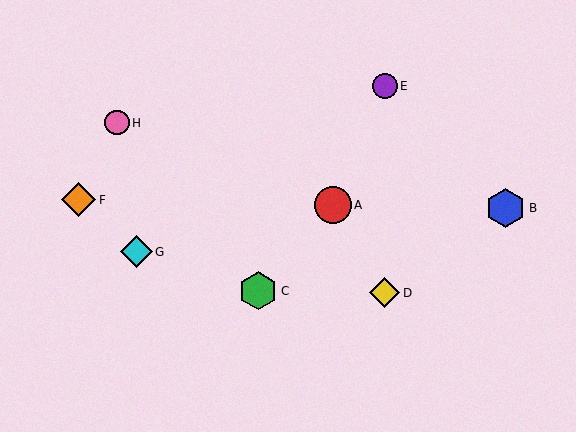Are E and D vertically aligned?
Yes, both are at x≈385.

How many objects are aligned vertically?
2 objects (D, E) are aligned vertically.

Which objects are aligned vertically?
Objects D, E are aligned vertically.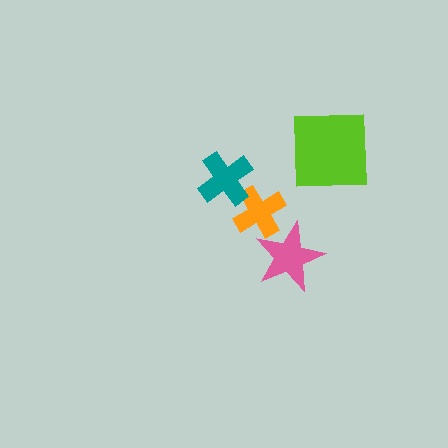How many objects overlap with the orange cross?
2 objects overlap with the orange cross.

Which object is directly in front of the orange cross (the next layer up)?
The teal cross is directly in front of the orange cross.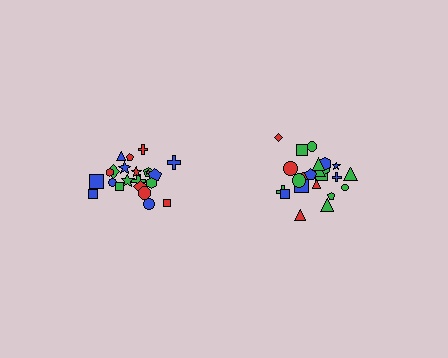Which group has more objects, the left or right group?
The right group.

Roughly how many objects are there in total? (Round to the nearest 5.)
Roughly 45 objects in total.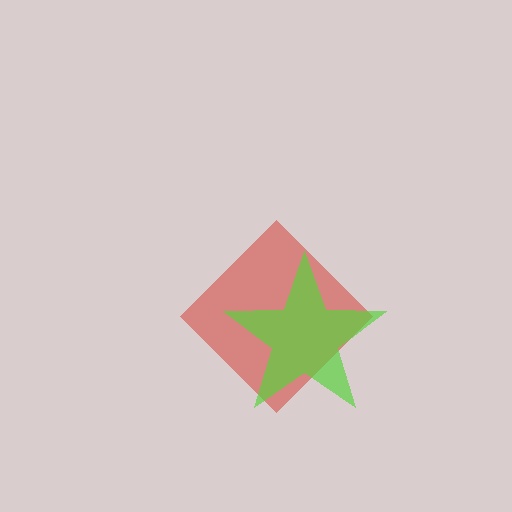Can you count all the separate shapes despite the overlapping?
Yes, there are 2 separate shapes.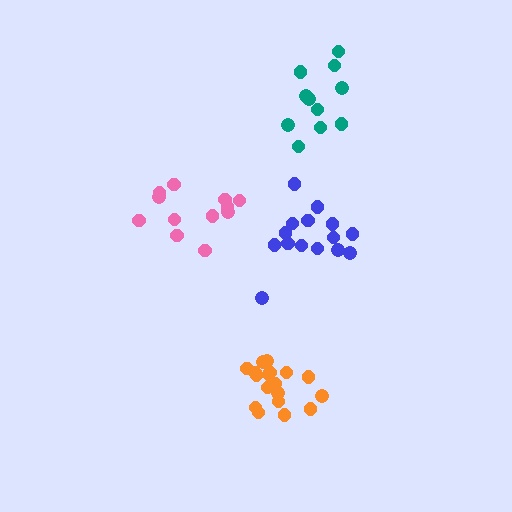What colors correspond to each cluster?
The clusters are colored: blue, pink, orange, teal.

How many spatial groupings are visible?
There are 4 spatial groupings.